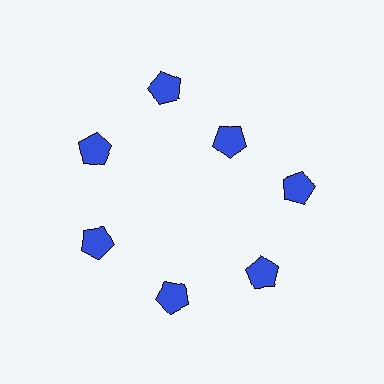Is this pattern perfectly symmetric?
No. The 7 blue pentagons are arranged in a ring, but one element near the 1 o'clock position is pulled inward toward the center, breaking the 7-fold rotational symmetry.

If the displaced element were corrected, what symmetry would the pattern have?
It would have 7-fold rotational symmetry — the pattern would map onto itself every 51 degrees.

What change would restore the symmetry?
The symmetry would be restored by moving it outward, back onto the ring so that all 7 pentagons sit at equal angles and equal distance from the center.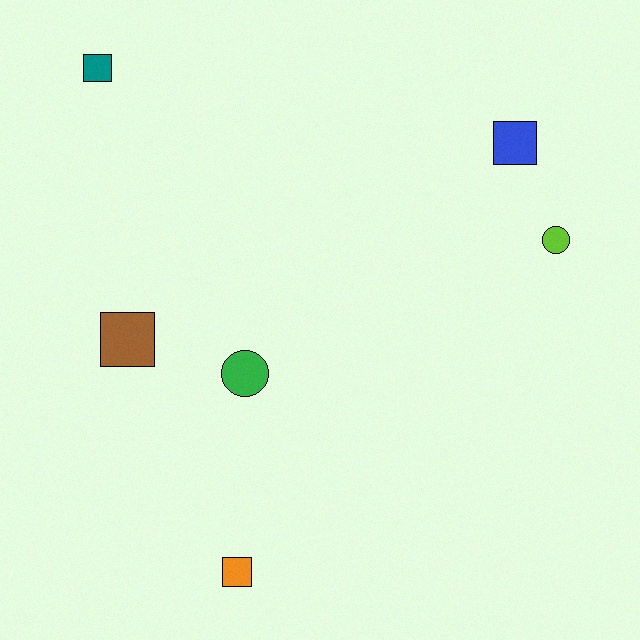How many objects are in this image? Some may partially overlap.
There are 6 objects.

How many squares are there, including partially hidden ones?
There are 4 squares.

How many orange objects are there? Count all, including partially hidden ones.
There is 1 orange object.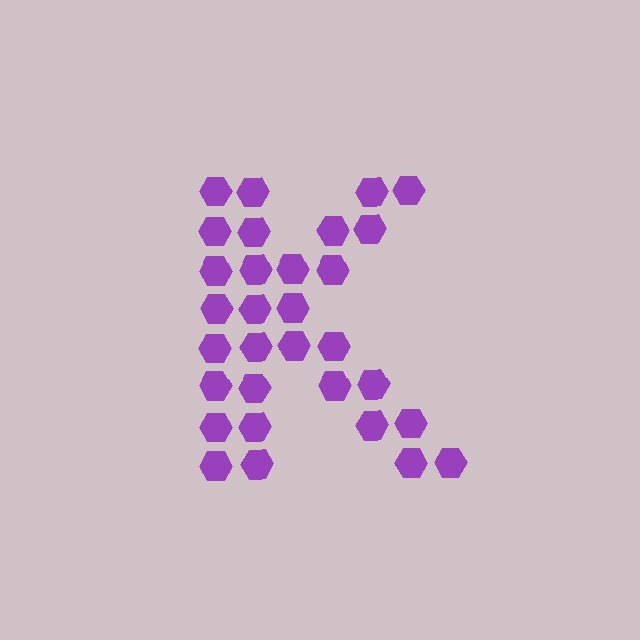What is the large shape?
The large shape is the letter K.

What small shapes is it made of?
It is made of small hexagons.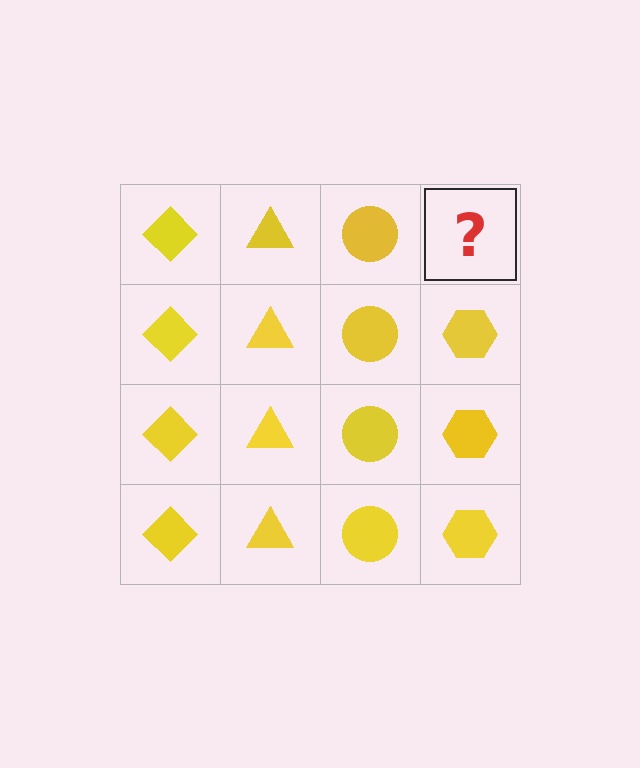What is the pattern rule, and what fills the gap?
The rule is that each column has a consistent shape. The gap should be filled with a yellow hexagon.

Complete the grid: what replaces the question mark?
The question mark should be replaced with a yellow hexagon.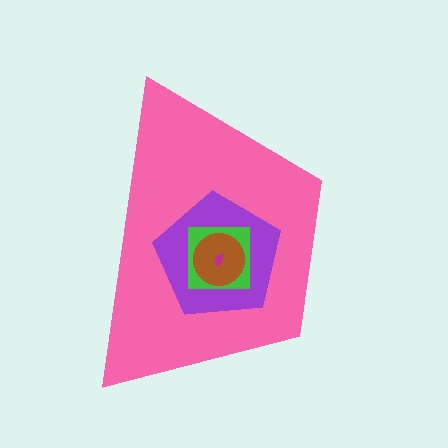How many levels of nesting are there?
5.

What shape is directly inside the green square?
The brown circle.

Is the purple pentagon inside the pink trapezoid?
Yes.